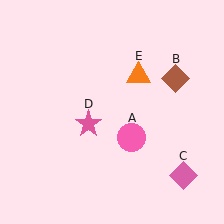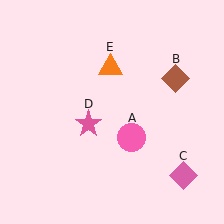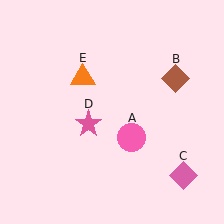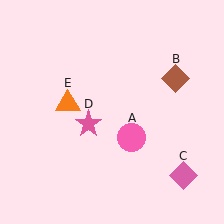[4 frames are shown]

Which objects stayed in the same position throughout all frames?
Pink circle (object A) and brown diamond (object B) and pink diamond (object C) and pink star (object D) remained stationary.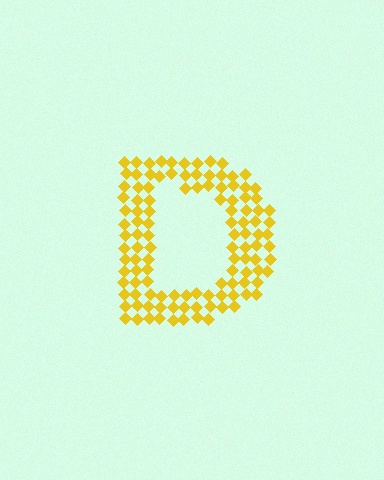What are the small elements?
The small elements are diamonds.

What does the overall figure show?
The overall figure shows the letter D.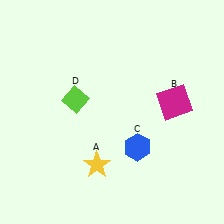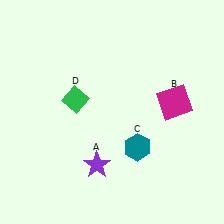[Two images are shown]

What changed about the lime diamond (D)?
In Image 1, D is lime. In Image 2, it changed to green.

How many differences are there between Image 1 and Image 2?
There are 3 differences between the two images.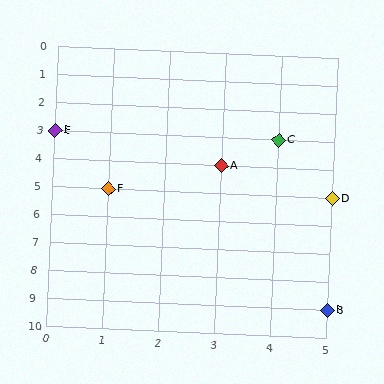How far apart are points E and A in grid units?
Points E and A are 3 columns and 1 row apart (about 3.2 grid units diagonally).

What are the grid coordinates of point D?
Point D is at grid coordinates (5, 5).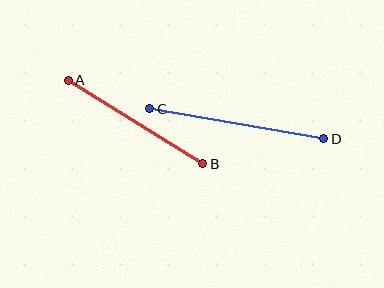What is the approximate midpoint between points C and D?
The midpoint is at approximately (237, 124) pixels.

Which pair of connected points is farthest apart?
Points C and D are farthest apart.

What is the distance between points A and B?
The distance is approximately 158 pixels.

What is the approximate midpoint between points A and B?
The midpoint is at approximately (135, 122) pixels.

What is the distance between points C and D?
The distance is approximately 176 pixels.